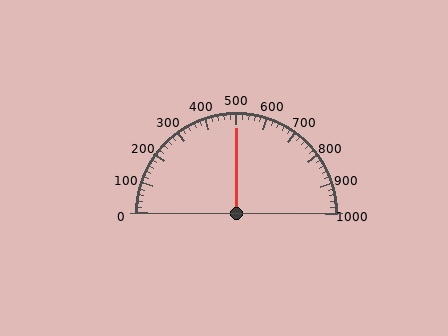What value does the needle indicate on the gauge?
The needle indicates approximately 500.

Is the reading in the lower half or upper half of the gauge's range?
The reading is in the upper half of the range (0 to 1000).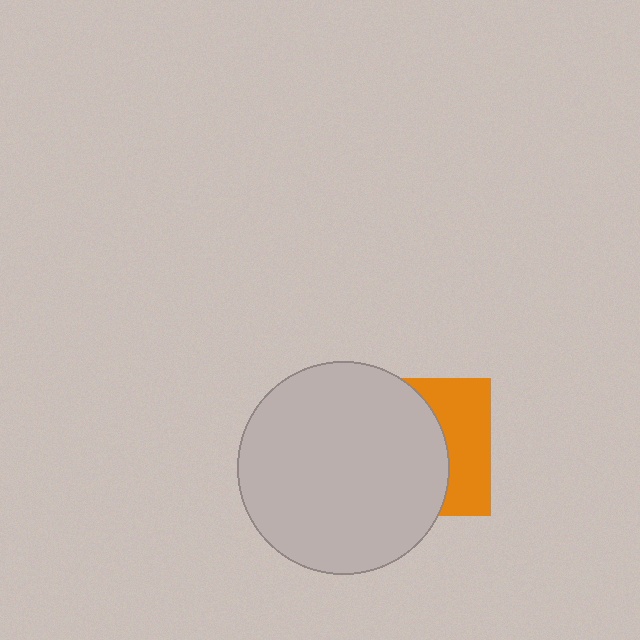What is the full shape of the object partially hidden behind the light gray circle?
The partially hidden object is an orange square.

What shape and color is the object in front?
The object in front is a light gray circle.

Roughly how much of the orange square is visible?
A small part of it is visible (roughly 38%).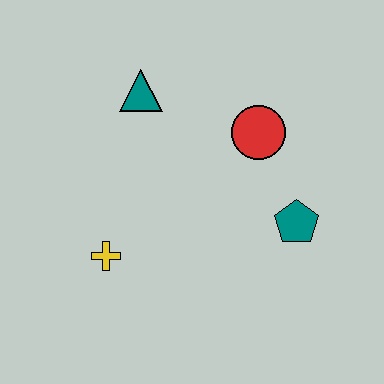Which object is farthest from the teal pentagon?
The teal triangle is farthest from the teal pentagon.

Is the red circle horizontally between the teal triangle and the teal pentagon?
Yes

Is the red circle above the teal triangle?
No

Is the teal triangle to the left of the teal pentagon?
Yes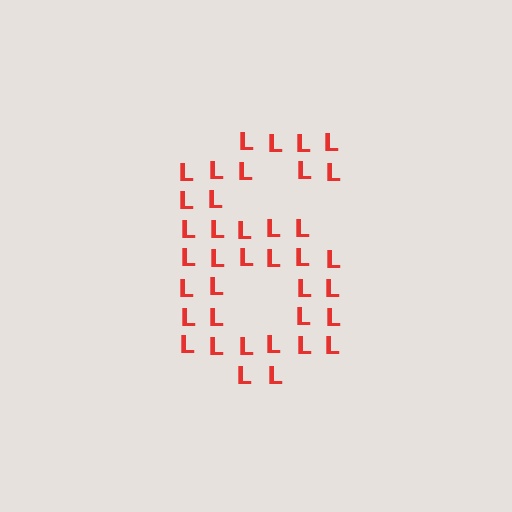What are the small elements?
The small elements are letter L's.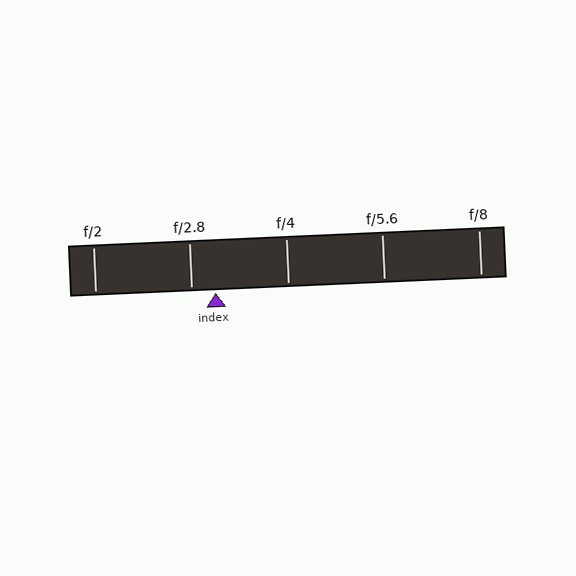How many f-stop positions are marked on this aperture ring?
There are 5 f-stop positions marked.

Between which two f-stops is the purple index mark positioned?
The index mark is between f/2.8 and f/4.